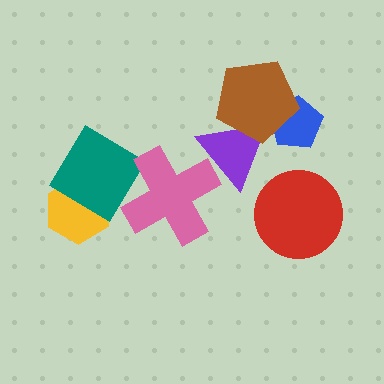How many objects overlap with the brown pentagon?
2 objects overlap with the brown pentagon.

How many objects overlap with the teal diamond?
2 objects overlap with the teal diamond.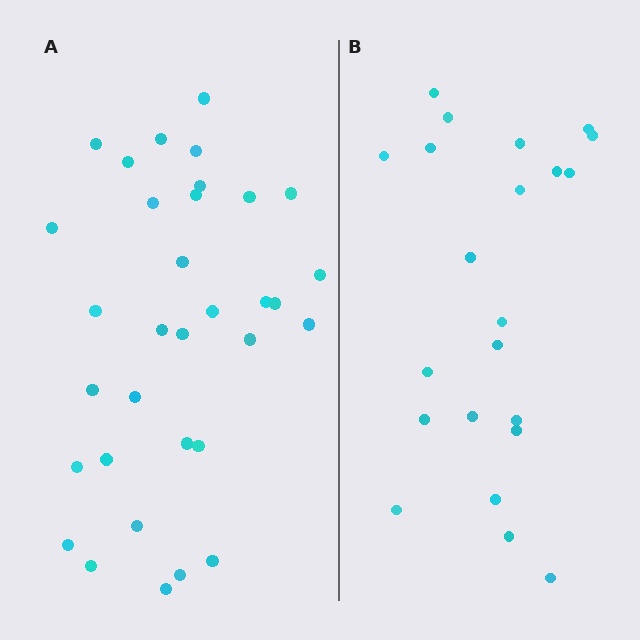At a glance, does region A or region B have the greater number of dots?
Region A (the left region) has more dots.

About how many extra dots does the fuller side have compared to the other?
Region A has roughly 12 or so more dots than region B.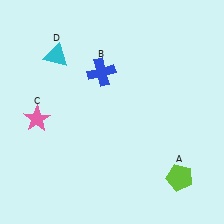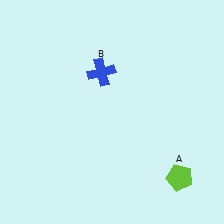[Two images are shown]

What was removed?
The pink star (C), the cyan triangle (D) were removed in Image 2.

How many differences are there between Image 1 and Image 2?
There are 2 differences between the two images.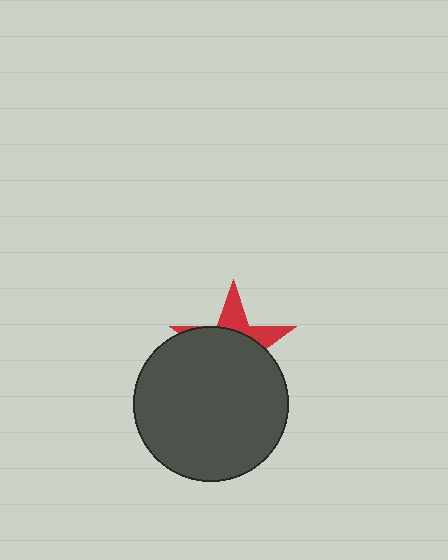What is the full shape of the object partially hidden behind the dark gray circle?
The partially hidden object is a red star.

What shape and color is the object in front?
The object in front is a dark gray circle.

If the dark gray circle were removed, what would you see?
You would see the complete red star.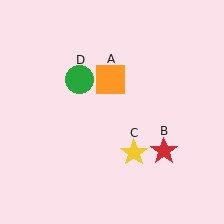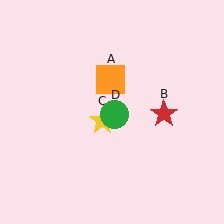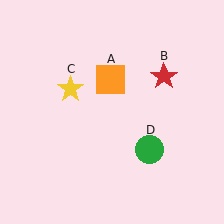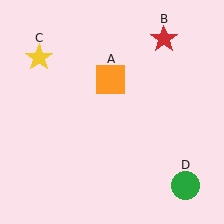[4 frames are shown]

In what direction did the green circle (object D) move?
The green circle (object D) moved down and to the right.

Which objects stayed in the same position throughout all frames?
Orange square (object A) remained stationary.